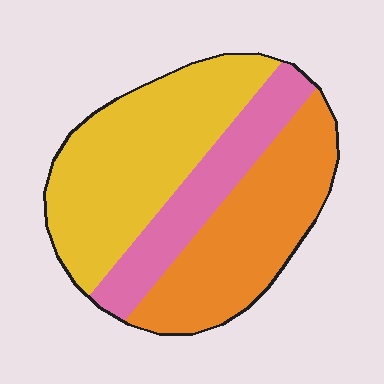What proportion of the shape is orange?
Orange takes up about one third (1/3) of the shape.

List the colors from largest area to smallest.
From largest to smallest: yellow, orange, pink.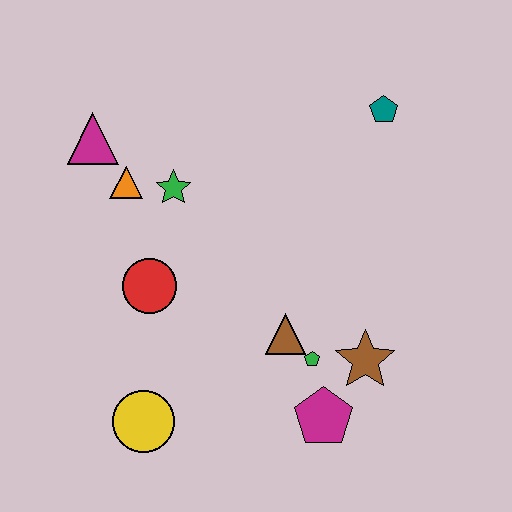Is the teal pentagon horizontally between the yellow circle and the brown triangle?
No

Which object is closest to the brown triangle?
The green pentagon is closest to the brown triangle.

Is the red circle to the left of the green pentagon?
Yes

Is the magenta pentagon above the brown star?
No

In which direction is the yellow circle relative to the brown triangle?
The yellow circle is to the left of the brown triangle.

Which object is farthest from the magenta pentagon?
The magenta triangle is farthest from the magenta pentagon.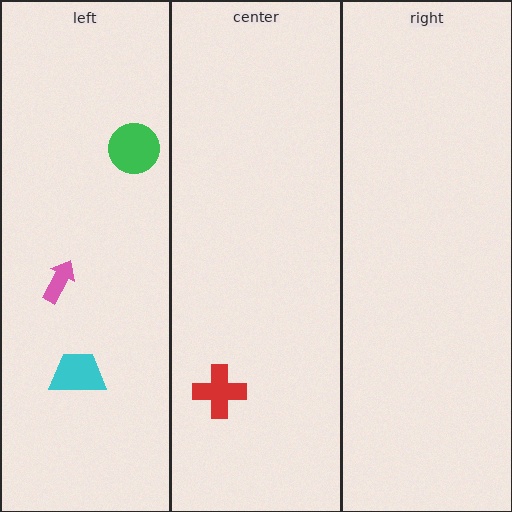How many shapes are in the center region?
1.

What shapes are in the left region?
The pink arrow, the green circle, the cyan trapezoid.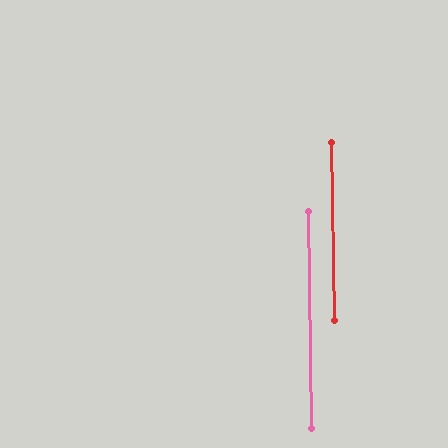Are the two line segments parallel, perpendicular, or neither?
Parallel — their directions differ by only 0.2°.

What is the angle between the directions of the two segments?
Approximately 0 degrees.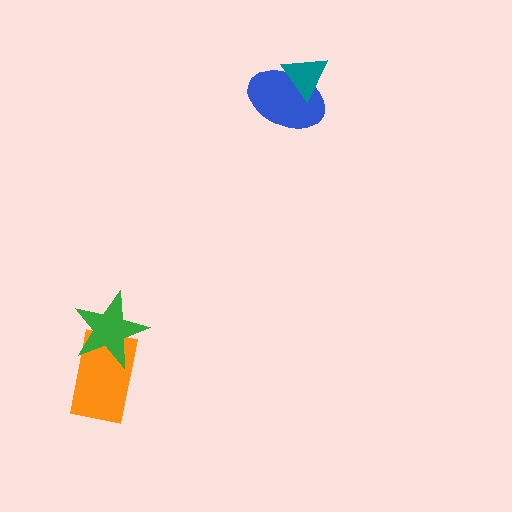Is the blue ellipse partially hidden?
Yes, it is partially covered by another shape.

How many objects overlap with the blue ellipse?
1 object overlaps with the blue ellipse.